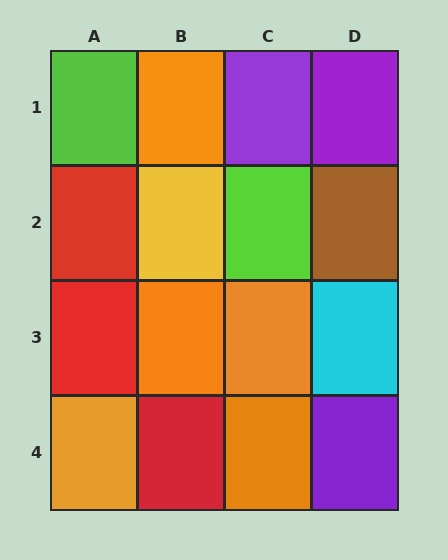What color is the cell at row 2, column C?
Lime.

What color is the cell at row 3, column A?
Red.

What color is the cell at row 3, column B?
Orange.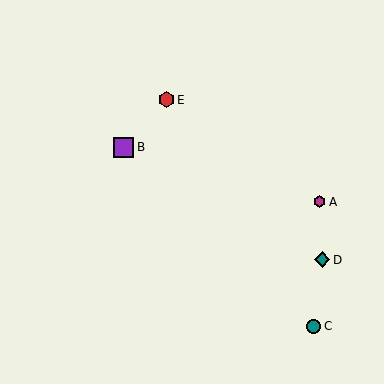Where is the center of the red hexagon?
The center of the red hexagon is at (166, 100).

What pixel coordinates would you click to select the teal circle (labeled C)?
Click at (314, 326) to select the teal circle C.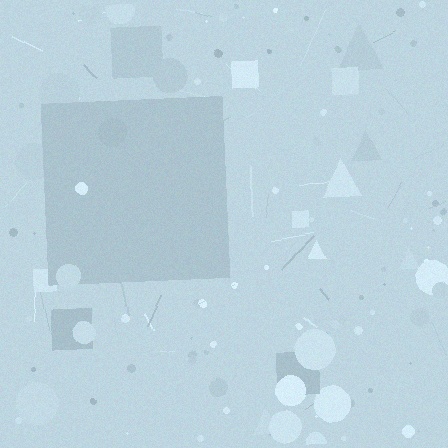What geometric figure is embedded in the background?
A square is embedded in the background.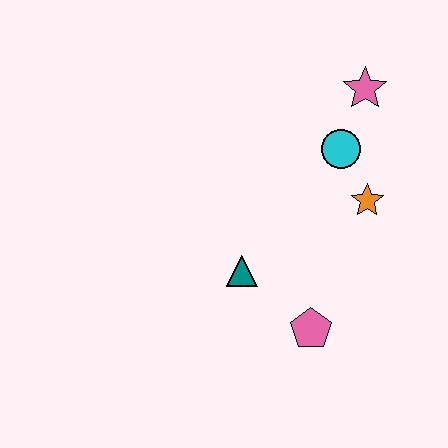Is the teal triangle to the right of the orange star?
No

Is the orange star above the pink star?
No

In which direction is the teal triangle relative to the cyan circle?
The teal triangle is below the cyan circle.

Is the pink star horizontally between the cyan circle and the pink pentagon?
No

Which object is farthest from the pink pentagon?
The pink star is farthest from the pink pentagon.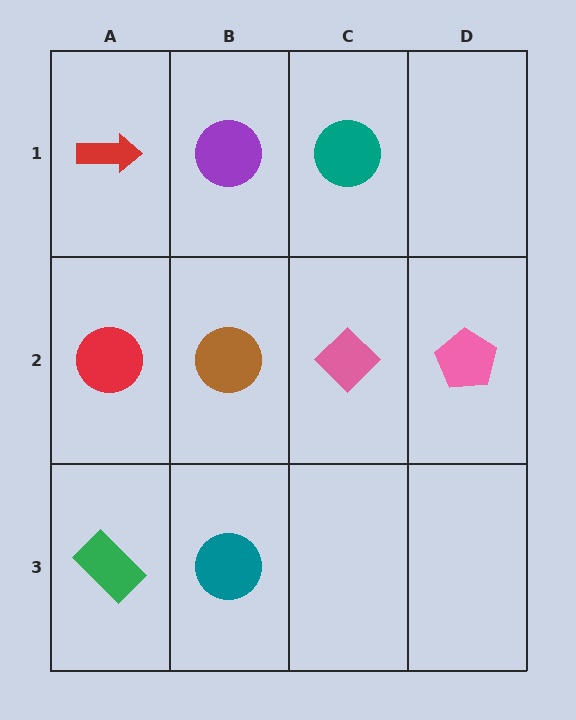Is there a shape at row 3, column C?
No, that cell is empty.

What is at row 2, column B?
A brown circle.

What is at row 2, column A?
A red circle.